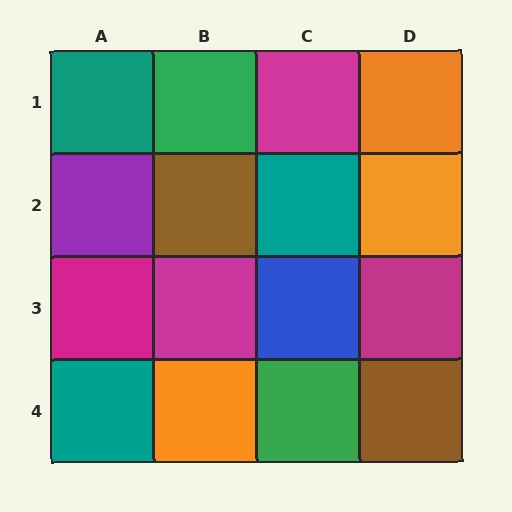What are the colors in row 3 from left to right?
Magenta, magenta, blue, magenta.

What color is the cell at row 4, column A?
Teal.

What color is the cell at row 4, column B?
Orange.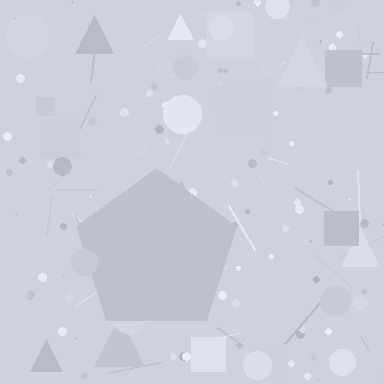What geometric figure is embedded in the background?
A pentagon is embedded in the background.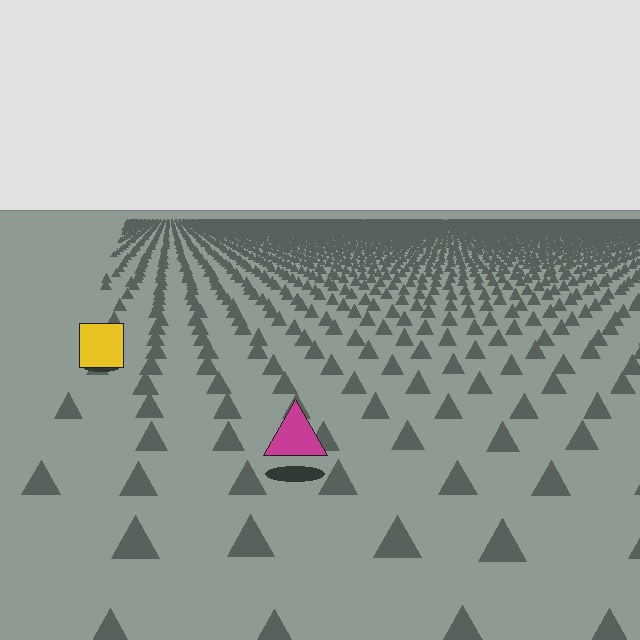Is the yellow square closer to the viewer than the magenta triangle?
No. The magenta triangle is closer — you can tell from the texture gradient: the ground texture is coarser near it.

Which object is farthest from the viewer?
The yellow square is farthest from the viewer. It appears smaller and the ground texture around it is denser.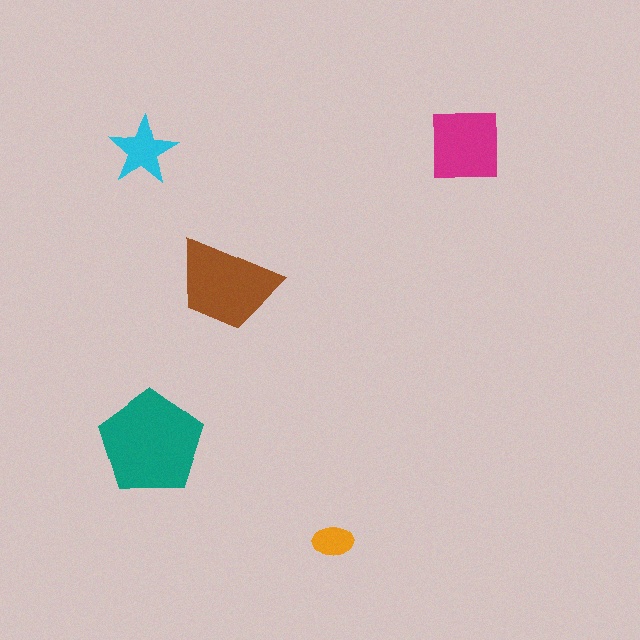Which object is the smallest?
The orange ellipse.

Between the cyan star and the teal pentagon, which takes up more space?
The teal pentagon.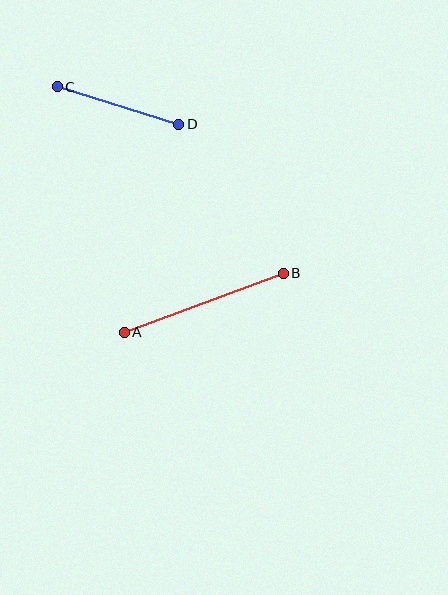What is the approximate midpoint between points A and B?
The midpoint is at approximately (204, 303) pixels.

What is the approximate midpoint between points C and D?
The midpoint is at approximately (118, 106) pixels.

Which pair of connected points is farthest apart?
Points A and B are farthest apart.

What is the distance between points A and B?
The distance is approximately 170 pixels.